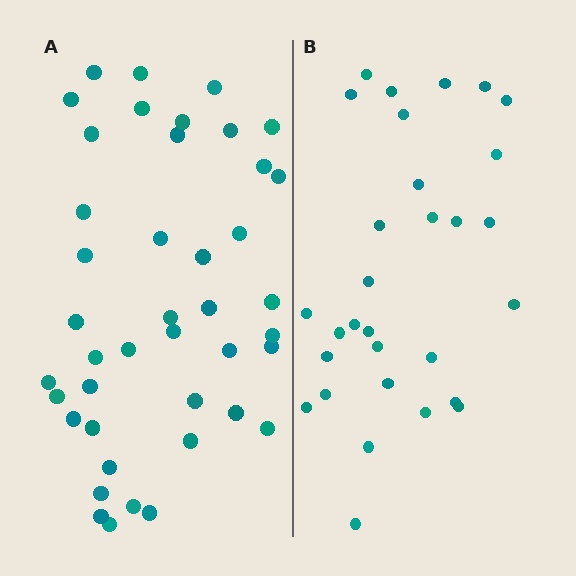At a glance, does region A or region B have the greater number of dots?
Region A (the left region) has more dots.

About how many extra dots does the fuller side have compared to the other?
Region A has roughly 12 or so more dots than region B.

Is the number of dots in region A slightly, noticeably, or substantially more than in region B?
Region A has noticeably more, but not dramatically so. The ratio is roughly 1.4 to 1.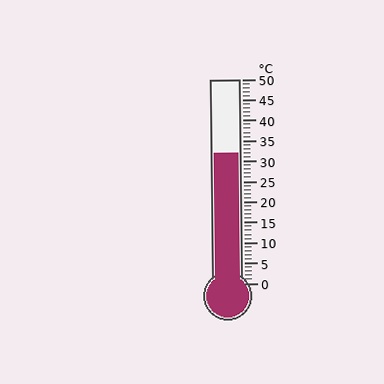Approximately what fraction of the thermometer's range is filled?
The thermometer is filled to approximately 65% of its range.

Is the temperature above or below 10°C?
The temperature is above 10°C.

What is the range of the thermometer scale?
The thermometer scale ranges from 0°C to 50°C.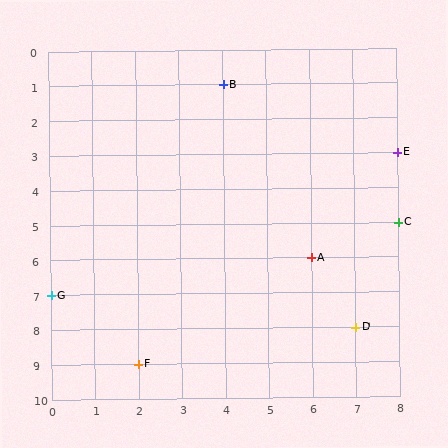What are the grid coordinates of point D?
Point D is at grid coordinates (7, 8).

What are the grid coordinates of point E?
Point E is at grid coordinates (8, 3).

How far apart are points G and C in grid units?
Points G and C are 8 columns and 2 rows apart (about 8.2 grid units diagonally).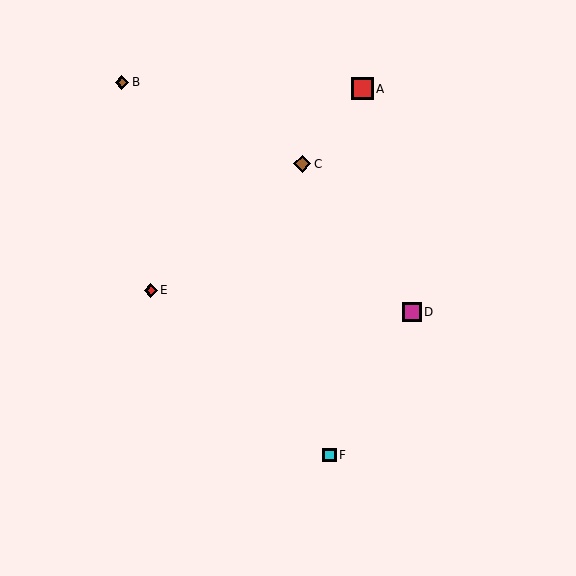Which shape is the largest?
The red square (labeled A) is the largest.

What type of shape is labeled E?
Shape E is a red diamond.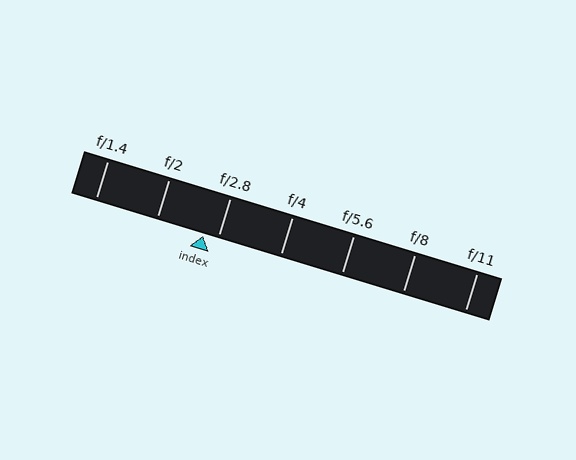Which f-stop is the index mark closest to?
The index mark is closest to f/2.8.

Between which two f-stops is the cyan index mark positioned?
The index mark is between f/2 and f/2.8.